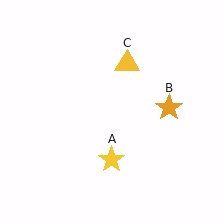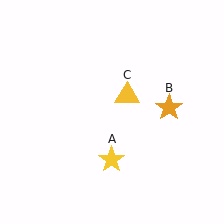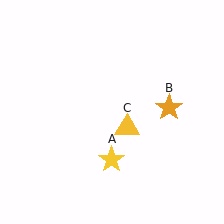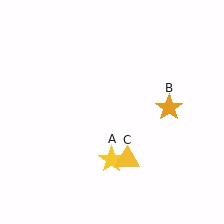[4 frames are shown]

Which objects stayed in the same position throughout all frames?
Yellow star (object A) and orange star (object B) remained stationary.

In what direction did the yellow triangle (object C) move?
The yellow triangle (object C) moved down.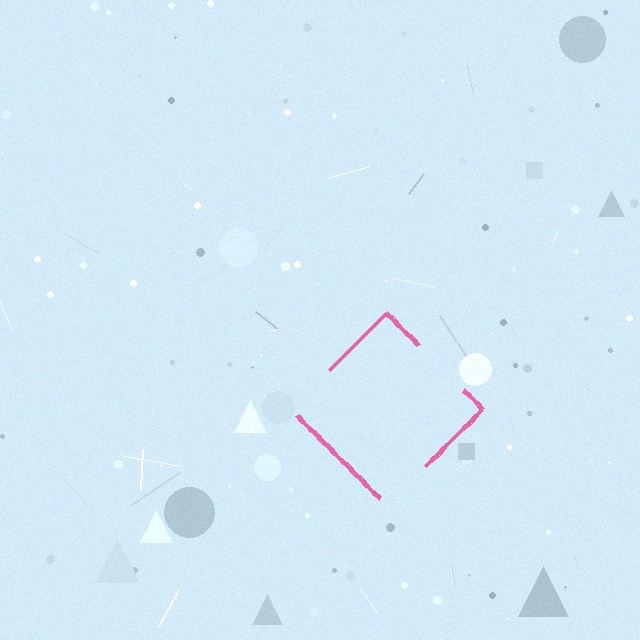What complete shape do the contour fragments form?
The contour fragments form a diamond.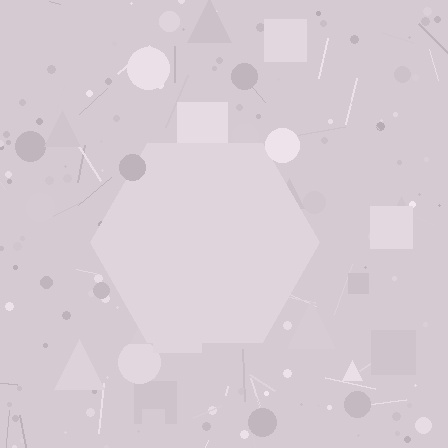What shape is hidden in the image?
A hexagon is hidden in the image.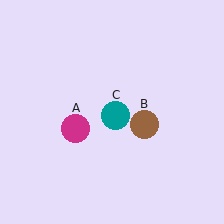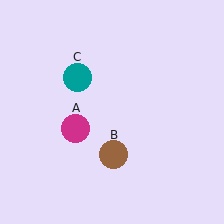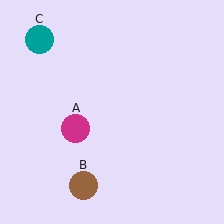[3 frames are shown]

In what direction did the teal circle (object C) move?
The teal circle (object C) moved up and to the left.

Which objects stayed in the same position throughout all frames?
Magenta circle (object A) remained stationary.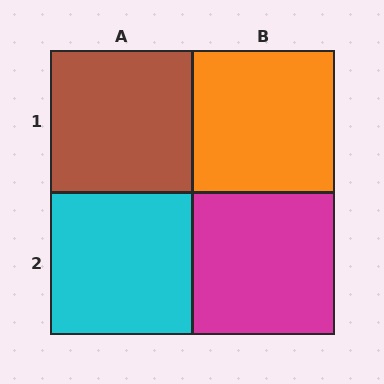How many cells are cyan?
1 cell is cyan.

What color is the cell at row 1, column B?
Orange.